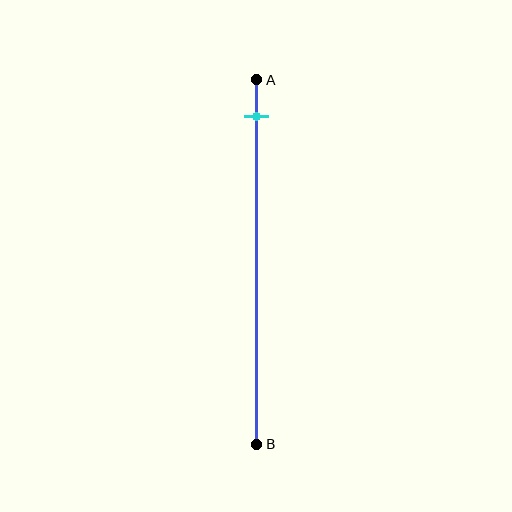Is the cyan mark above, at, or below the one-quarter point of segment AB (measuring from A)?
The cyan mark is above the one-quarter point of segment AB.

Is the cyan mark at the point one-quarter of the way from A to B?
No, the mark is at about 10% from A, not at the 25% one-quarter point.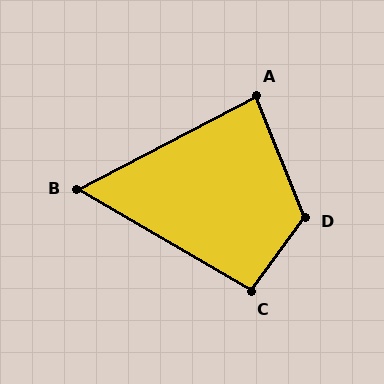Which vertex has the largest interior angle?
D, at approximately 122 degrees.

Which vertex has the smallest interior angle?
B, at approximately 58 degrees.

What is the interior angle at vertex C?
Approximately 96 degrees (obtuse).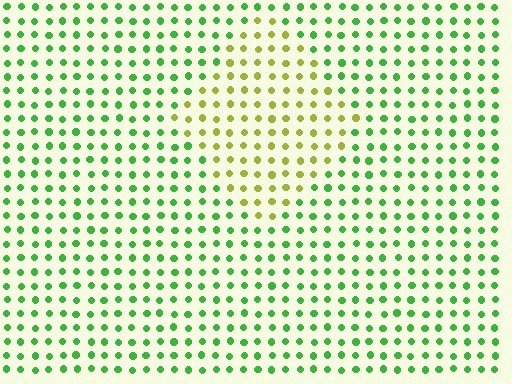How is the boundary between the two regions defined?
The boundary is defined purely by a slight shift in hue (about 49 degrees). Spacing, size, and orientation are identical on both sides.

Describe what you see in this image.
The image is filled with small green elements in a uniform arrangement. A diamond-shaped region is visible where the elements are tinted to a slightly different hue, forming a subtle color boundary.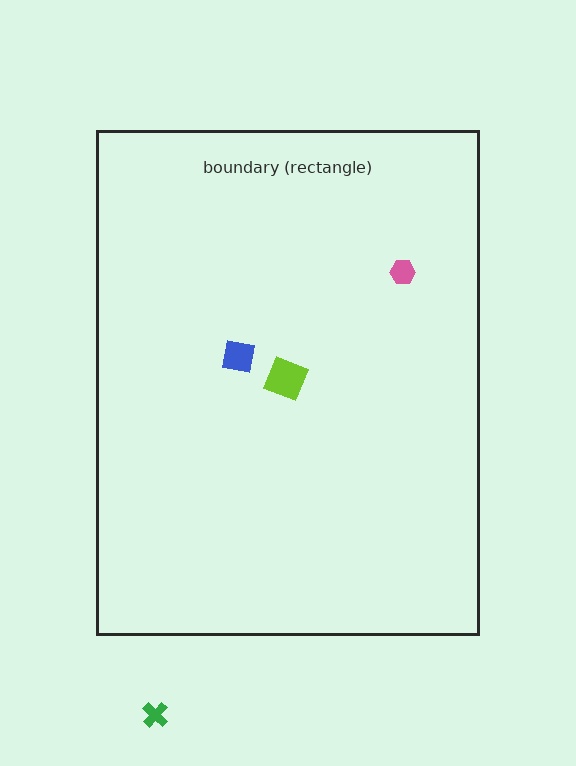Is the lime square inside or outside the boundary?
Inside.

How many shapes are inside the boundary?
3 inside, 1 outside.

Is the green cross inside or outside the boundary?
Outside.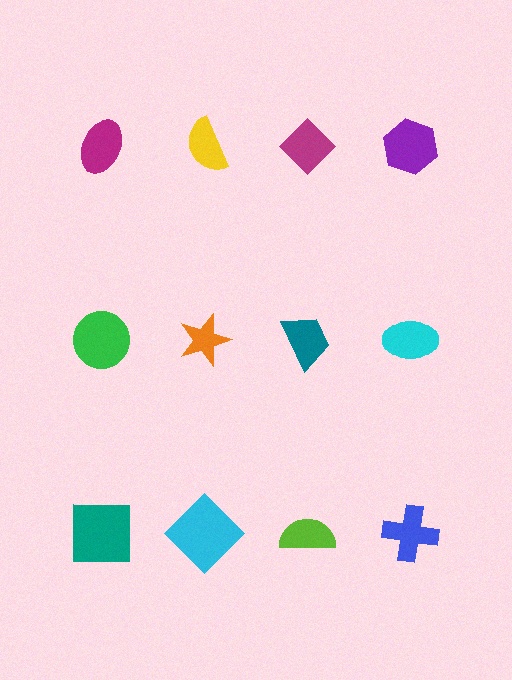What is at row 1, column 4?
A purple hexagon.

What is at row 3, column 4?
A blue cross.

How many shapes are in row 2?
4 shapes.